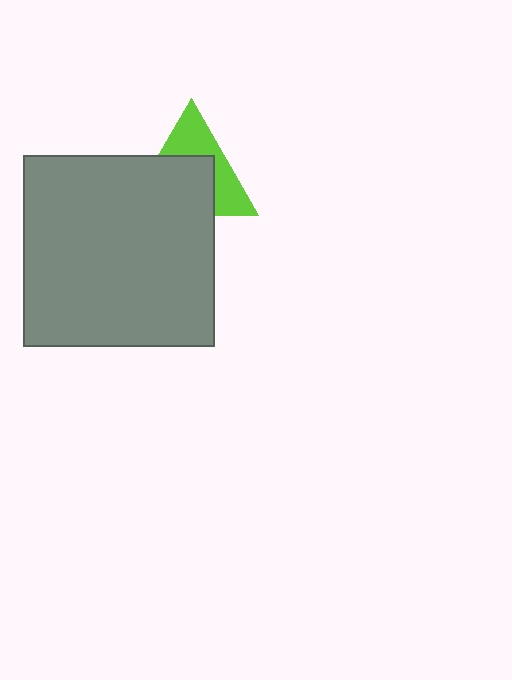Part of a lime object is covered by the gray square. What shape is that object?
It is a triangle.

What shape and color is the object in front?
The object in front is a gray square.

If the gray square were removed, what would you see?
You would see the complete lime triangle.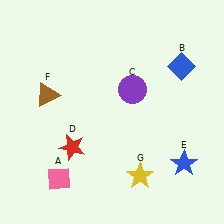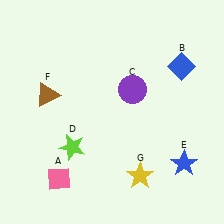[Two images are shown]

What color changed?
The star (D) changed from red in Image 1 to lime in Image 2.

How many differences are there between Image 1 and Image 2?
There is 1 difference between the two images.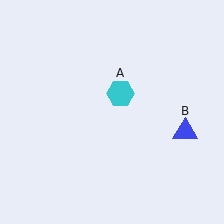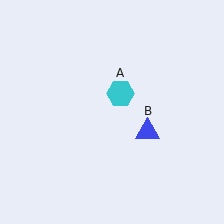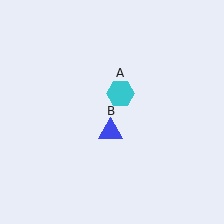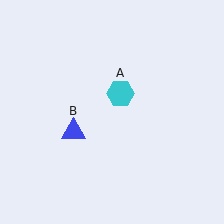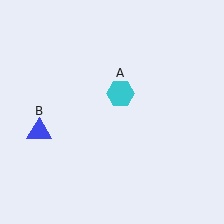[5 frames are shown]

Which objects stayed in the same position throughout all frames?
Cyan hexagon (object A) remained stationary.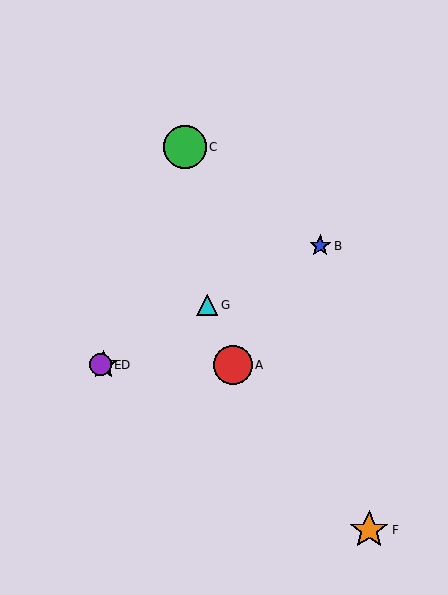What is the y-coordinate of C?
Object C is at y≈147.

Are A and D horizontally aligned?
Yes, both are at y≈365.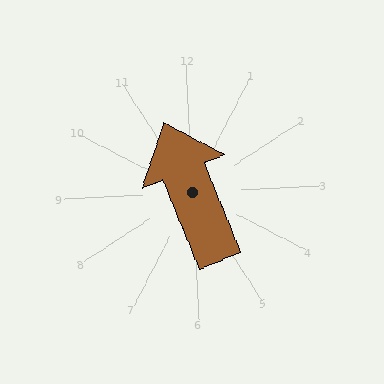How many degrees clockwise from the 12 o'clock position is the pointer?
Approximately 341 degrees.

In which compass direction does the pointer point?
North.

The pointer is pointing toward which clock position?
Roughly 11 o'clock.